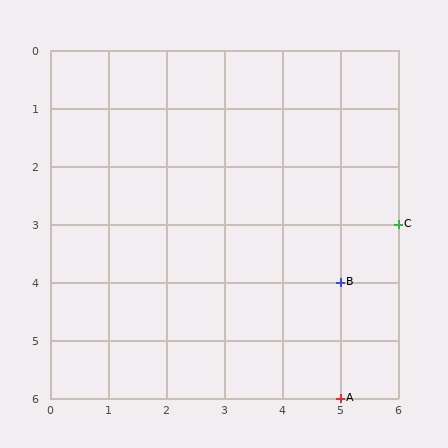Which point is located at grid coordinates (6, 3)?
Point C is at (6, 3).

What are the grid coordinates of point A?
Point A is at grid coordinates (5, 6).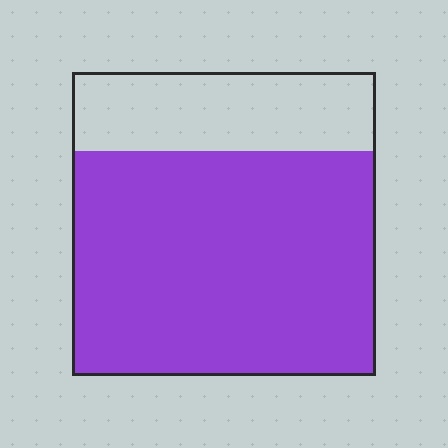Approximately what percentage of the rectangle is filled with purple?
Approximately 75%.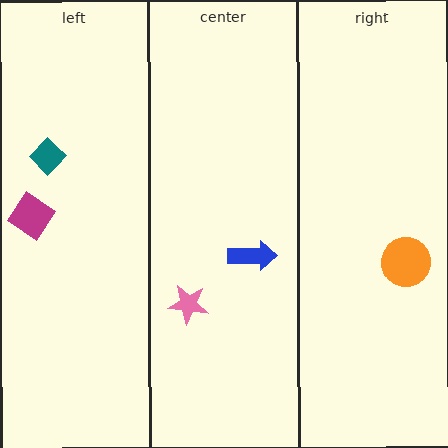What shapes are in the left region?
The magenta diamond, the teal diamond.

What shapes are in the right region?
The orange circle.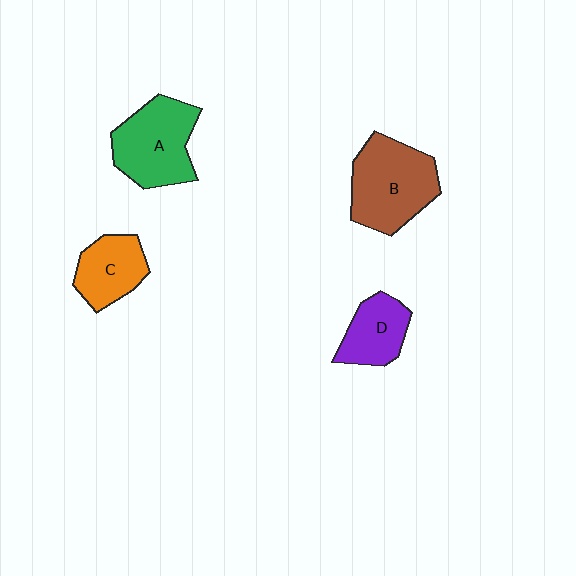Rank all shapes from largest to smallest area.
From largest to smallest: B (brown), A (green), C (orange), D (purple).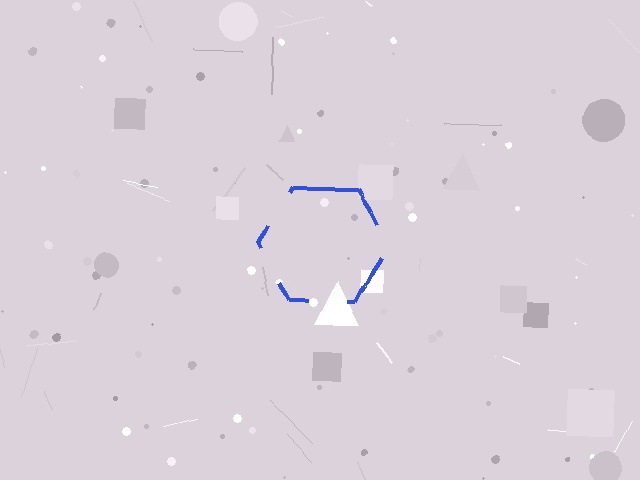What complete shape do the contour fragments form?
The contour fragments form a hexagon.